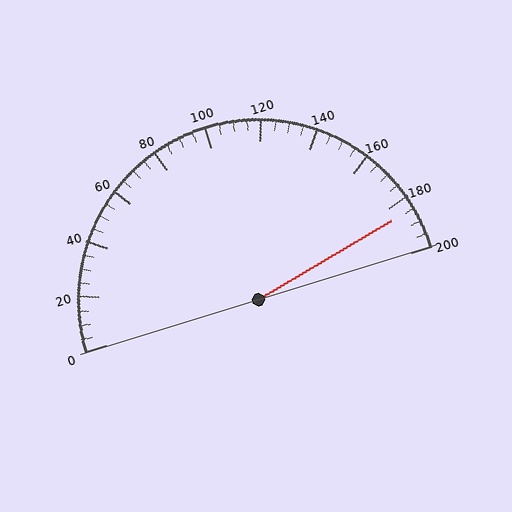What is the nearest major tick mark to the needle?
The nearest major tick mark is 180.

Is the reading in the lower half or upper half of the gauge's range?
The reading is in the upper half of the range (0 to 200).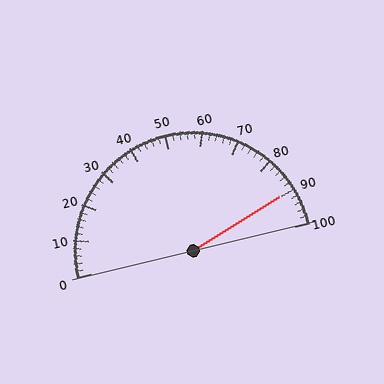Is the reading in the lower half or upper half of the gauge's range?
The reading is in the upper half of the range (0 to 100).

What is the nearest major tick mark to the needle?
The nearest major tick mark is 90.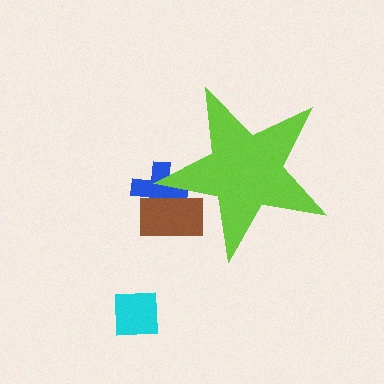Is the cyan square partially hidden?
No, the cyan square is fully visible.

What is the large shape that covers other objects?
A lime star.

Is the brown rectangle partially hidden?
Yes, the brown rectangle is partially hidden behind the lime star.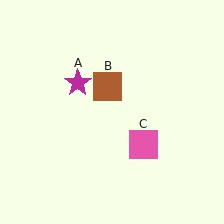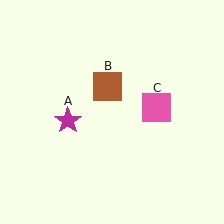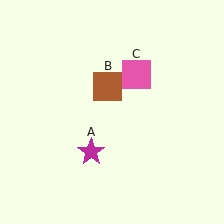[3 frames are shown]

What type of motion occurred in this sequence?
The magenta star (object A), pink square (object C) rotated counterclockwise around the center of the scene.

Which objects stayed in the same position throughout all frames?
Brown square (object B) remained stationary.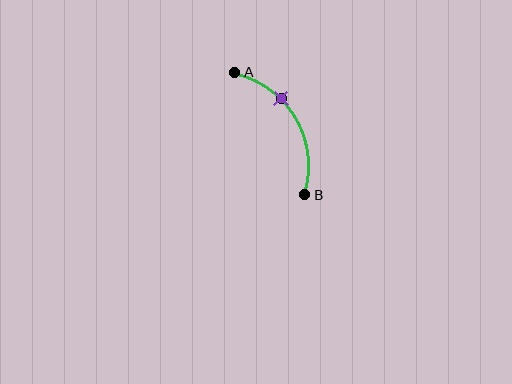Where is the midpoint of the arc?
The arc midpoint is the point on the curve farthest from the straight line joining A and B. It sits to the right of that line.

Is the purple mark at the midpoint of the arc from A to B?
No. The purple mark lies on the arc but is closer to endpoint A. The arc midpoint would be at the point on the curve equidistant along the arc from both A and B.